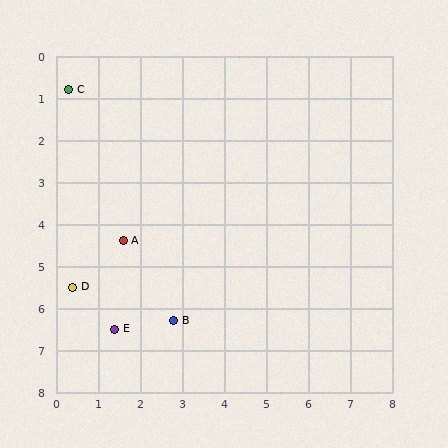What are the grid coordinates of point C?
Point C is at approximately (0.3, 0.8).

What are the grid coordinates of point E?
Point E is at approximately (1.4, 6.5).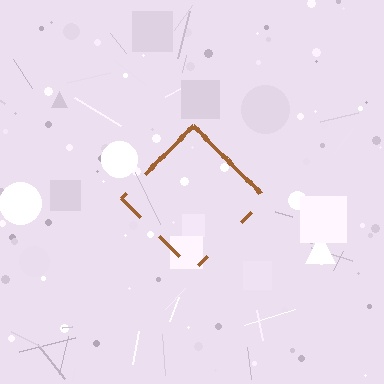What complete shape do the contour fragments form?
The contour fragments form a diamond.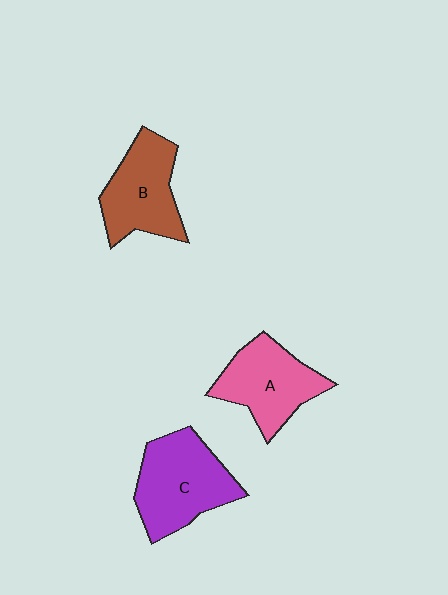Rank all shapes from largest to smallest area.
From largest to smallest: C (purple), A (pink), B (brown).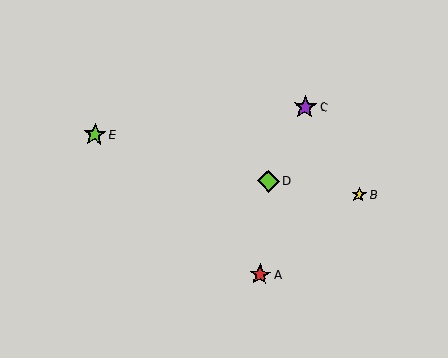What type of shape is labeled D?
Shape D is a lime diamond.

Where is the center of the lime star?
The center of the lime star is at (95, 135).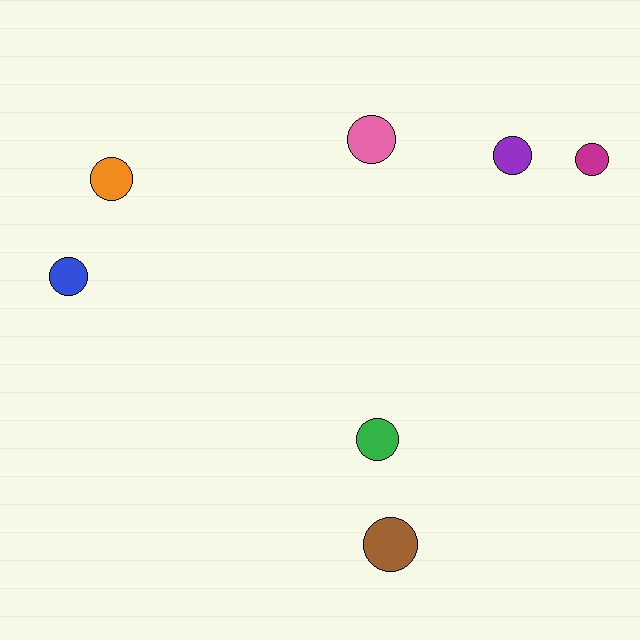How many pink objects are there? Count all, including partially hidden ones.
There is 1 pink object.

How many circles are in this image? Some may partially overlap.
There are 7 circles.